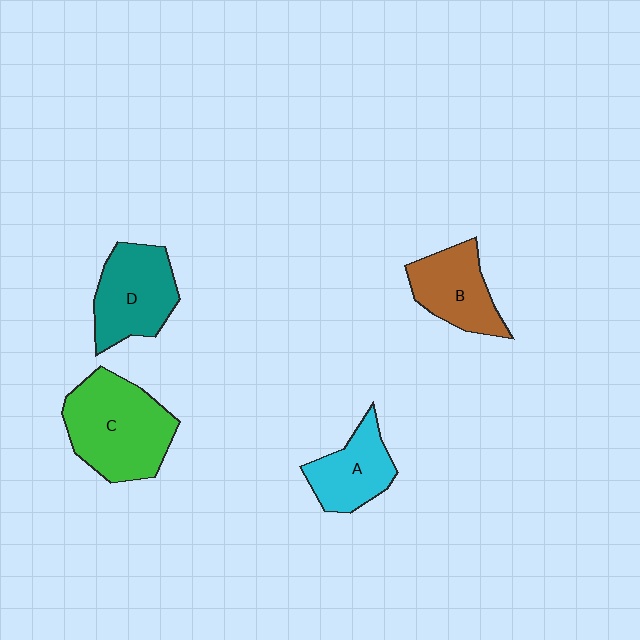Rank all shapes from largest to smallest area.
From largest to smallest: C (green), D (teal), B (brown), A (cyan).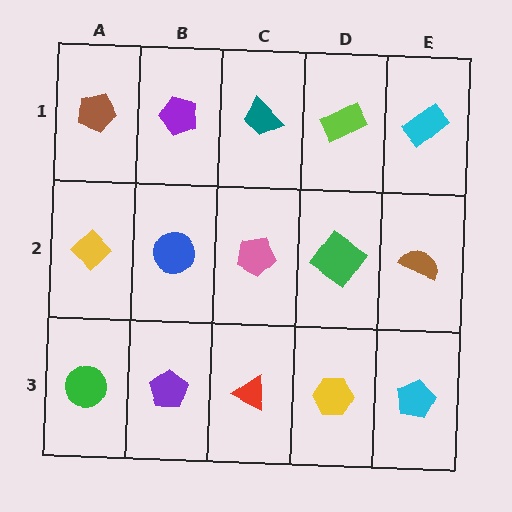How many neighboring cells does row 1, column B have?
3.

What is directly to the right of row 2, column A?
A blue circle.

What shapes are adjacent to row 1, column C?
A pink pentagon (row 2, column C), a purple pentagon (row 1, column B), a lime rectangle (row 1, column D).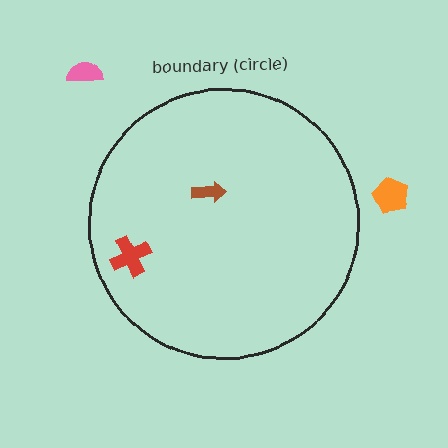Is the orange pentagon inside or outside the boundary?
Outside.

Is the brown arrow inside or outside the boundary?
Inside.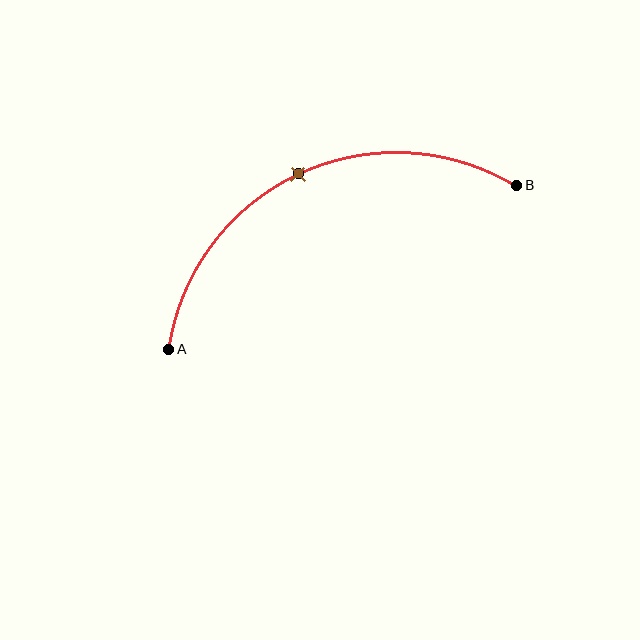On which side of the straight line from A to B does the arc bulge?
The arc bulges above the straight line connecting A and B.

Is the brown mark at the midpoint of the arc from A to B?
Yes. The brown mark lies on the arc at equal arc-length from both A and B — it is the arc midpoint.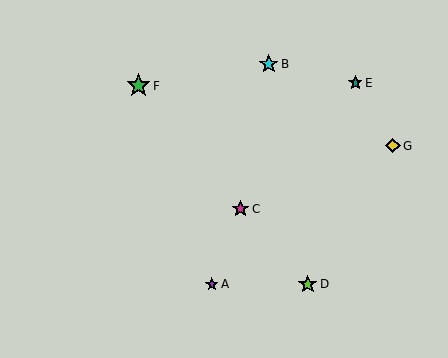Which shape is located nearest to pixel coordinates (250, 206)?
The magenta star (labeled C) at (240, 209) is nearest to that location.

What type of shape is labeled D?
Shape D is a lime star.